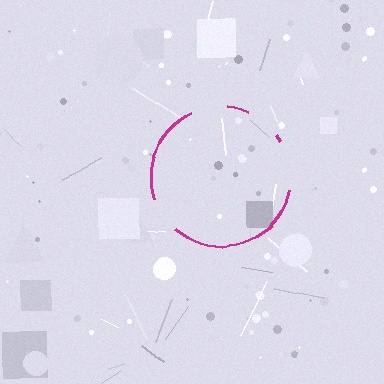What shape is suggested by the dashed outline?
The dashed outline suggests a circle.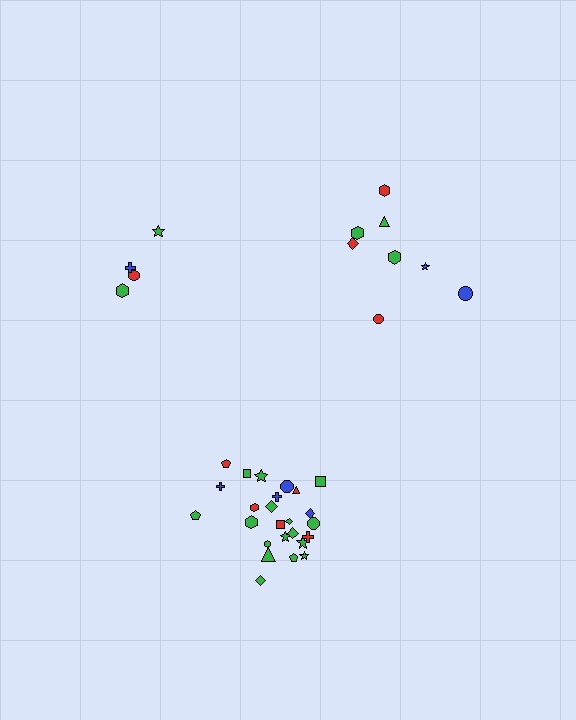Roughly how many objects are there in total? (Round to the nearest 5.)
Roughly 35 objects in total.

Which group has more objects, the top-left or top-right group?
The top-right group.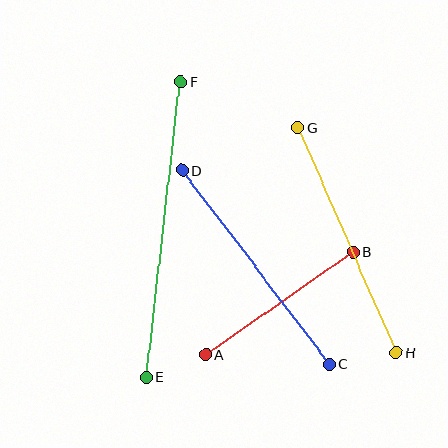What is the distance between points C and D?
The distance is approximately 244 pixels.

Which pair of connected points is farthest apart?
Points E and F are farthest apart.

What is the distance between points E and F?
The distance is approximately 298 pixels.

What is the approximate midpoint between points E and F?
The midpoint is at approximately (163, 230) pixels.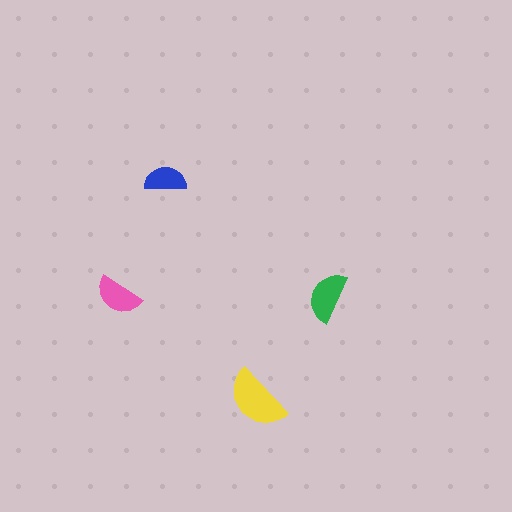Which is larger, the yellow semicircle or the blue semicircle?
The yellow one.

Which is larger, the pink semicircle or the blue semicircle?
The pink one.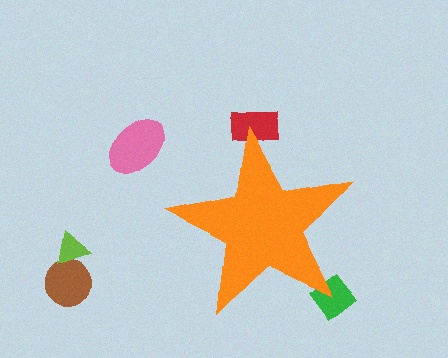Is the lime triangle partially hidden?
No, the lime triangle is fully visible.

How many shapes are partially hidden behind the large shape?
2 shapes are partially hidden.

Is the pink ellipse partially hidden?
No, the pink ellipse is fully visible.